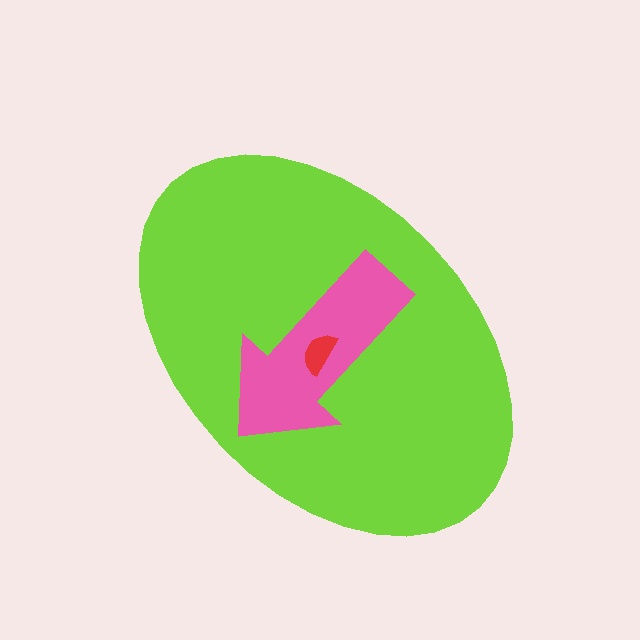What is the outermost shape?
The lime ellipse.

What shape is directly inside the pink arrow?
The red semicircle.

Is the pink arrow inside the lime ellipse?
Yes.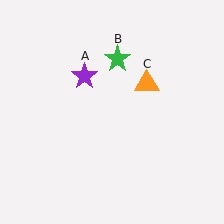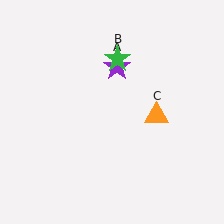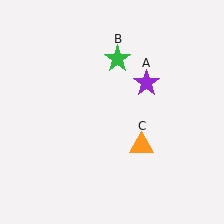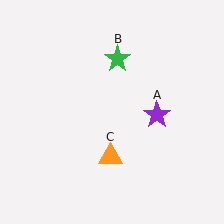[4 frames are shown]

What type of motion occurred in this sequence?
The purple star (object A), orange triangle (object C) rotated clockwise around the center of the scene.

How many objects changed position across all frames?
2 objects changed position: purple star (object A), orange triangle (object C).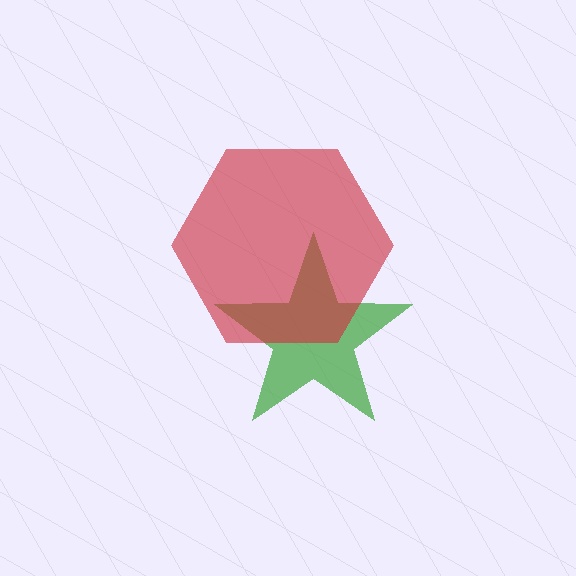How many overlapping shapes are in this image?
There are 2 overlapping shapes in the image.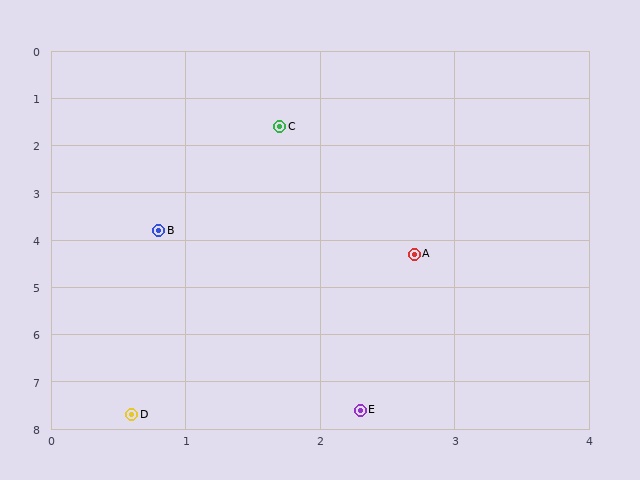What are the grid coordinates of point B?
Point B is at approximately (0.8, 3.8).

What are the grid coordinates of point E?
Point E is at approximately (2.3, 7.6).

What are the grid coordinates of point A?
Point A is at approximately (2.7, 4.3).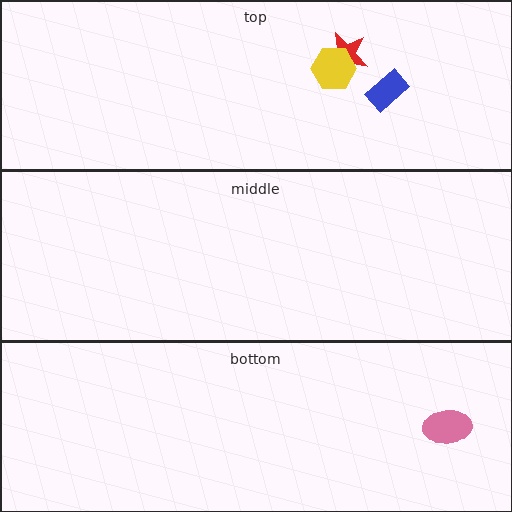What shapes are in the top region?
The red star, the yellow hexagon, the blue rectangle.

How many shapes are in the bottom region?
1.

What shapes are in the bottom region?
The pink ellipse.